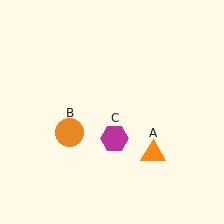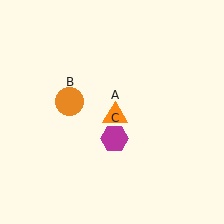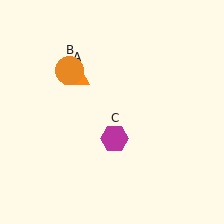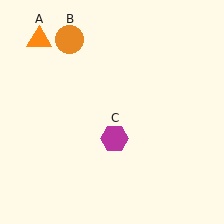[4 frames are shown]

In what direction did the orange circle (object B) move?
The orange circle (object B) moved up.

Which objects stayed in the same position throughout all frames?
Magenta hexagon (object C) remained stationary.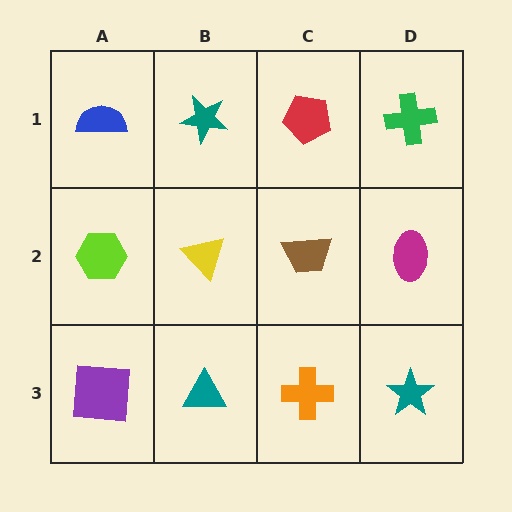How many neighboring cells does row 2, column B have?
4.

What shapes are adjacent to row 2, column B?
A teal star (row 1, column B), a teal triangle (row 3, column B), a lime hexagon (row 2, column A), a brown trapezoid (row 2, column C).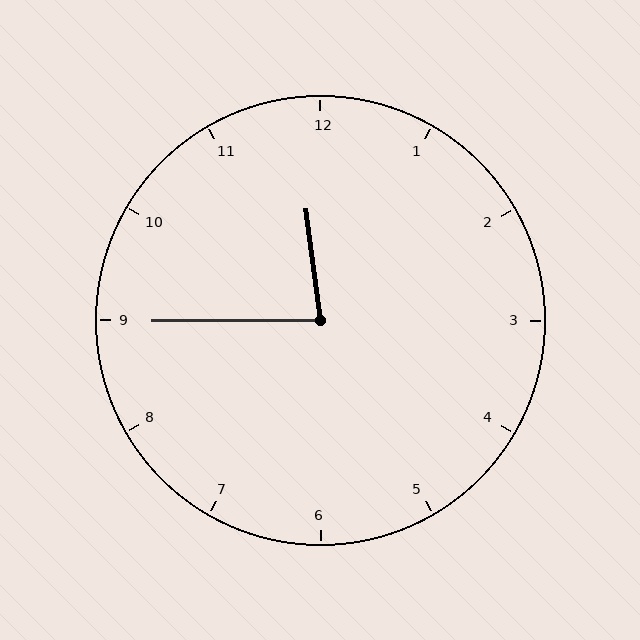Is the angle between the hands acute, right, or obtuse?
It is acute.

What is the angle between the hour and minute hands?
Approximately 82 degrees.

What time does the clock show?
11:45.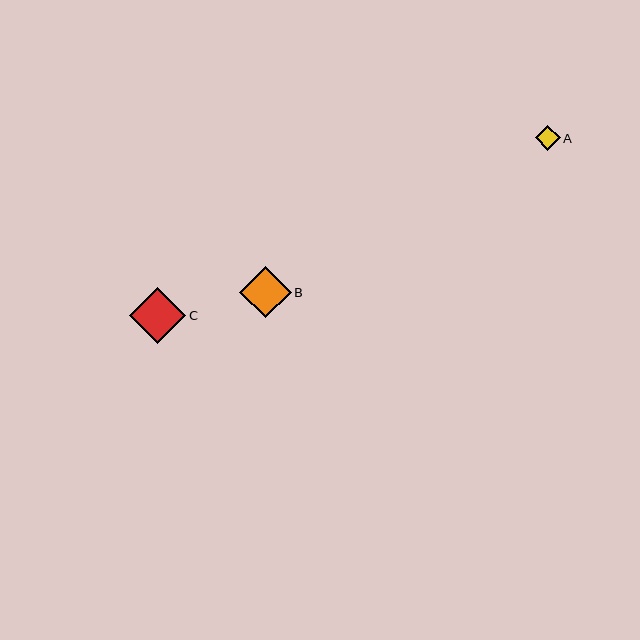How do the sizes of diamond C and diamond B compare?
Diamond C and diamond B are approximately the same size.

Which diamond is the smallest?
Diamond A is the smallest with a size of approximately 25 pixels.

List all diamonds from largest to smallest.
From largest to smallest: C, B, A.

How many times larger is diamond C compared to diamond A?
Diamond C is approximately 2.2 times the size of diamond A.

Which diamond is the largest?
Diamond C is the largest with a size of approximately 56 pixels.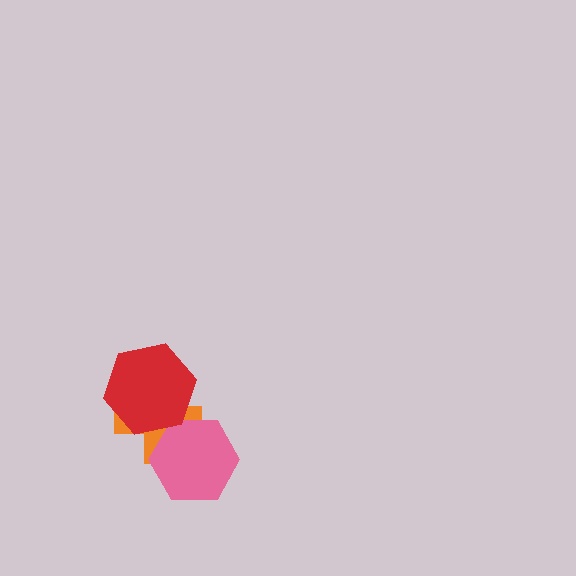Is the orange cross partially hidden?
Yes, it is partially covered by another shape.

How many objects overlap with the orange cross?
2 objects overlap with the orange cross.